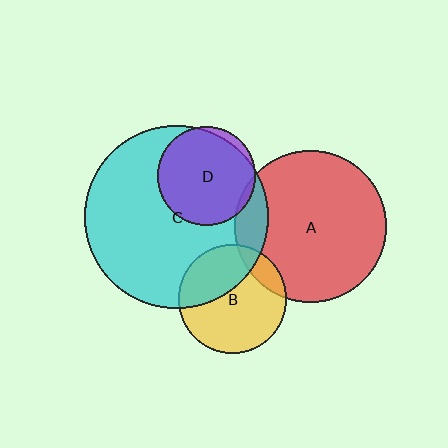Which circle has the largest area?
Circle C (cyan).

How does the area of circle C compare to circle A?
Approximately 1.5 times.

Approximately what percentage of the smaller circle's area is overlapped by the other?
Approximately 35%.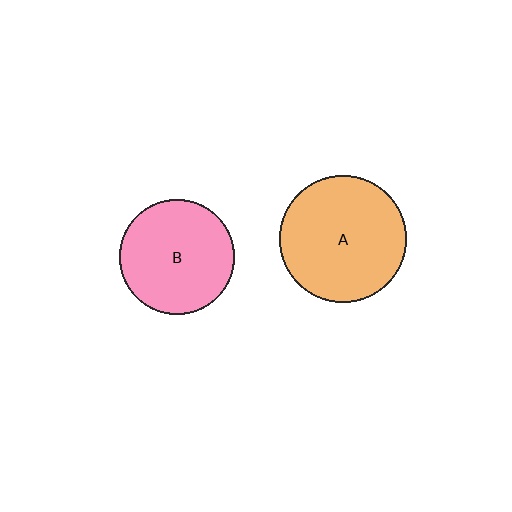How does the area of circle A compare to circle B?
Approximately 1.2 times.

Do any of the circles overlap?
No, none of the circles overlap.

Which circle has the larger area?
Circle A (orange).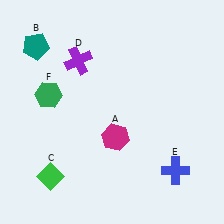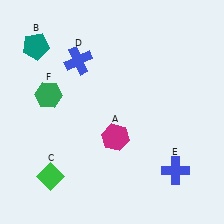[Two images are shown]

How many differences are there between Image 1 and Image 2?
There is 1 difference between the two images.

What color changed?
The cross (D) changed from purple in Image 1 to blue in Image 2.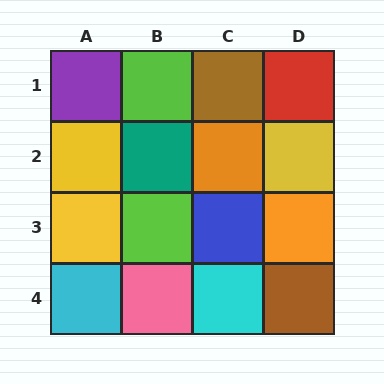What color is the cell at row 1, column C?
Brown.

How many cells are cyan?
2 cells are cyan.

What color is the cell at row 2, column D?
Yellow.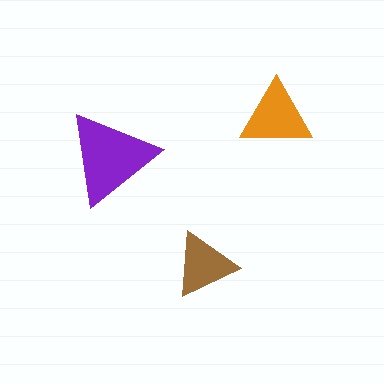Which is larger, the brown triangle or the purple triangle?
The purple one.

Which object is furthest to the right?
The orange triangle is rightmost.